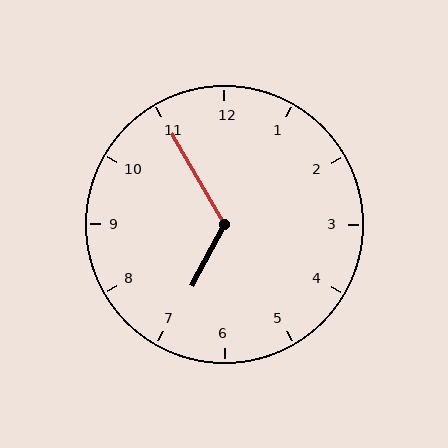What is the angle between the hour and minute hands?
Approximately 122 degrees.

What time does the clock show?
6:55.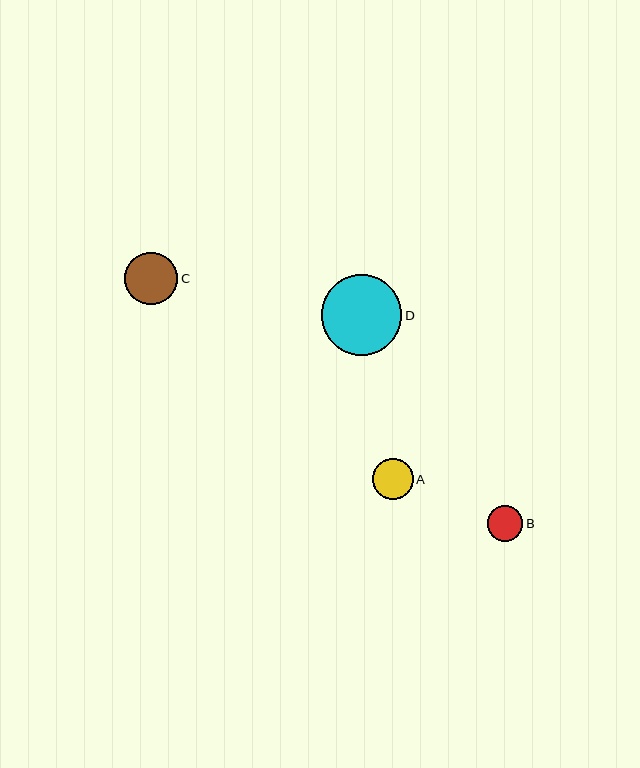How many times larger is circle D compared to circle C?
Circle D is approximately 1.5 times the size of circle C.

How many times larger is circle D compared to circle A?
Circle D is approximately 2.0 times the size of circle A.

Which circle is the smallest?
Circle B is the smallest with a size of approximately 36 pixels.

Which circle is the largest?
Circle D is the largest with a size of approximately 81 pixels.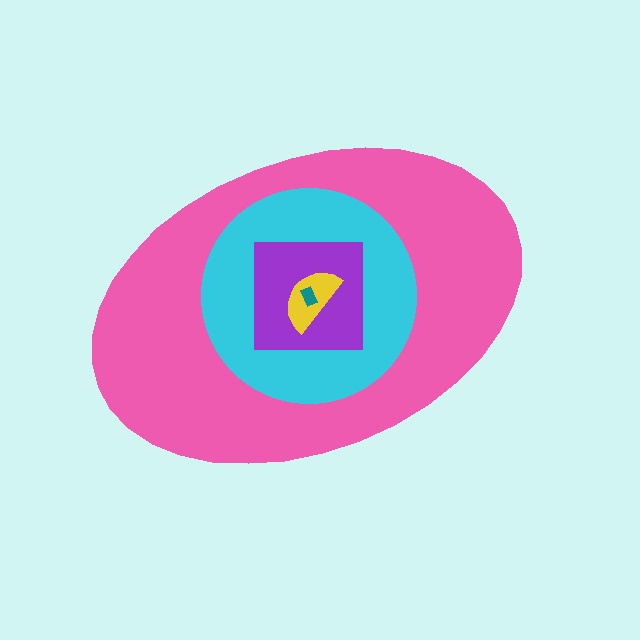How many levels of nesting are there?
5.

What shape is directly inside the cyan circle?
The purple square.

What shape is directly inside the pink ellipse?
The cyan circle.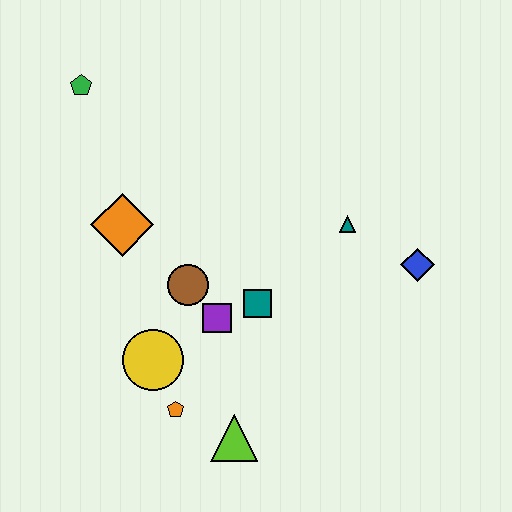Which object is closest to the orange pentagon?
The yellow circle is closest to the orange pentagon.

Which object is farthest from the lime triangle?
The green pentagon is farthest from the lime triangle.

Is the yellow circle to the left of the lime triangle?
Yes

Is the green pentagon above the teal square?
Yes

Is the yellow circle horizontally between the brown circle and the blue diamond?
No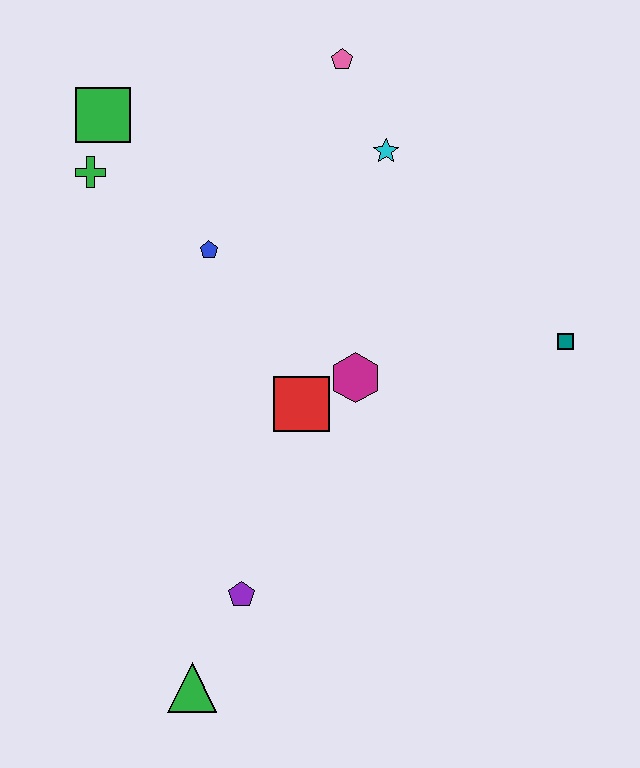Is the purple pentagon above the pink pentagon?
No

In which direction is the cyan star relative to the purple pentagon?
The cyan star is above the purple pentagon.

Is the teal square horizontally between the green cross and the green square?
No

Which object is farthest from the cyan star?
The green triangle is farthest from the cyan star.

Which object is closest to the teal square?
The magenta hexagon is closest to the teal square.